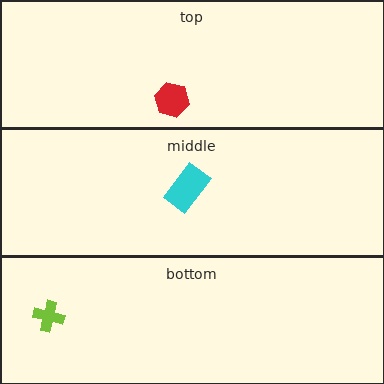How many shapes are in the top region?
1.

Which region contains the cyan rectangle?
The middle region.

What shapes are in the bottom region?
The lime cross.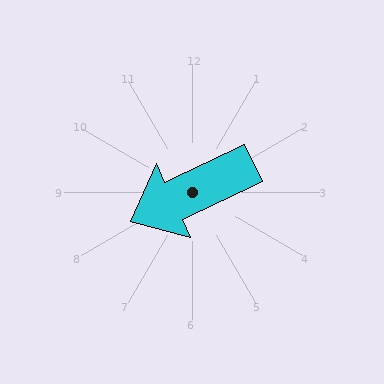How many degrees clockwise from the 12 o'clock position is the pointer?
Approximately 245 degrees.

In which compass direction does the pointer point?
Southwest.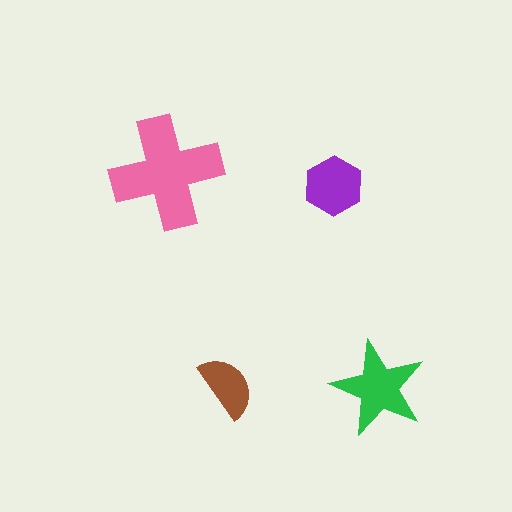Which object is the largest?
The pink cross.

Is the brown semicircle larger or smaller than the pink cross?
Smaller.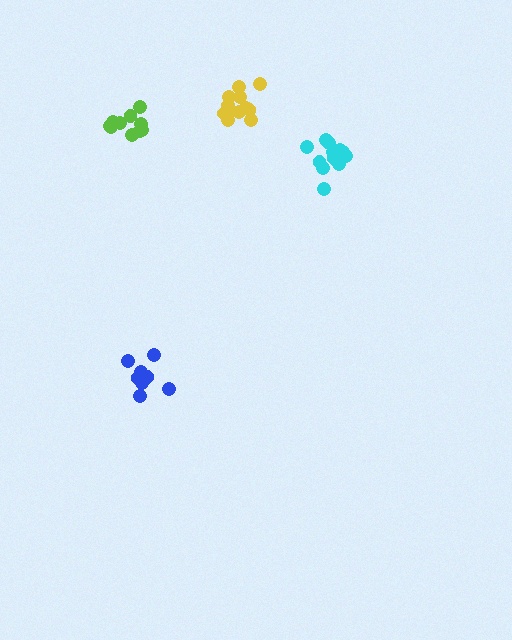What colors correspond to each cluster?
The clusters are colored: yellow, blue, lime, cyan.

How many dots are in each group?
Group 1: 12 dots, Group 2: 9 dots, Group 3: 10 dots, Group 4: 13 dots (44 total).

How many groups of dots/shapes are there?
There are 4 groups.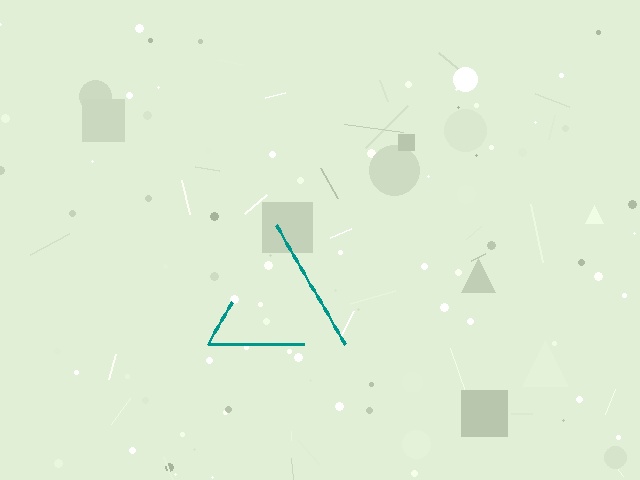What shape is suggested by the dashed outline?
The dashed outline suggests a triangle.